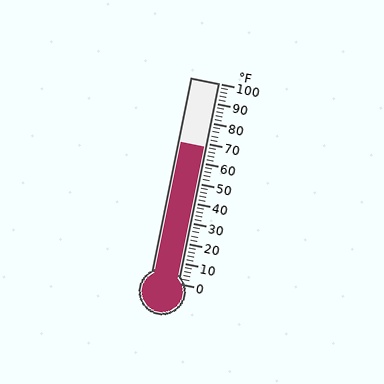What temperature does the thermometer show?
The thermometer shows approximately 68°F.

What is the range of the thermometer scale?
The thermometer scale ranges from 0°F to 100°F.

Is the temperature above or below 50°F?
The temperature is above 50°F.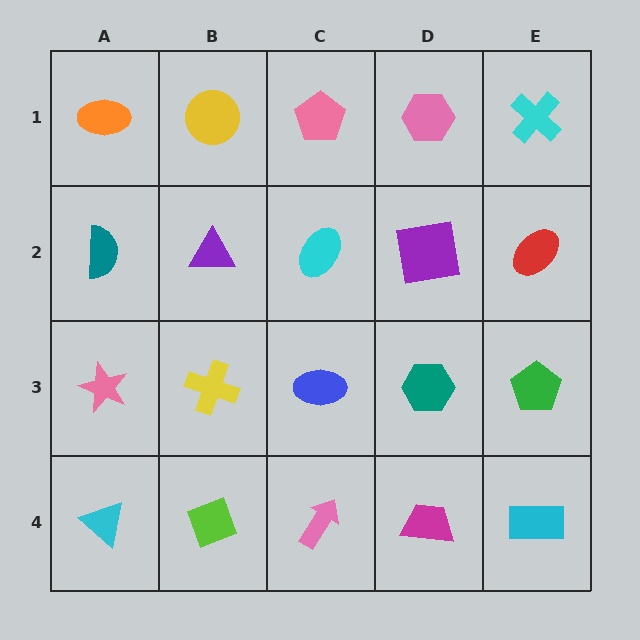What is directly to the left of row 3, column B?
A pink star.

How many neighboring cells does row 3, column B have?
4.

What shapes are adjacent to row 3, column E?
A red ellipse (row 2, column E), a cyan rectangle (row 4, column E), a teal hexagon (row 3, column D).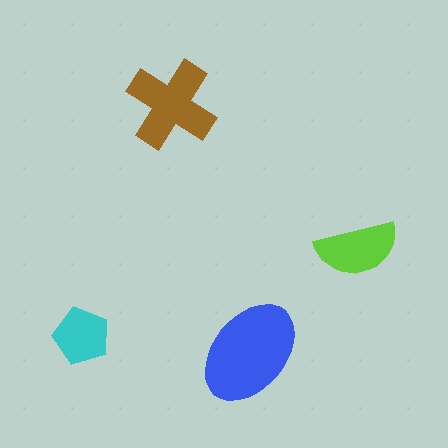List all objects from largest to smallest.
The blue ellipse, the brown cross, the lime semicircle, the cyan pentagon.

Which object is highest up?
The brown cross is topmost.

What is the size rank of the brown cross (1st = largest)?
2nd.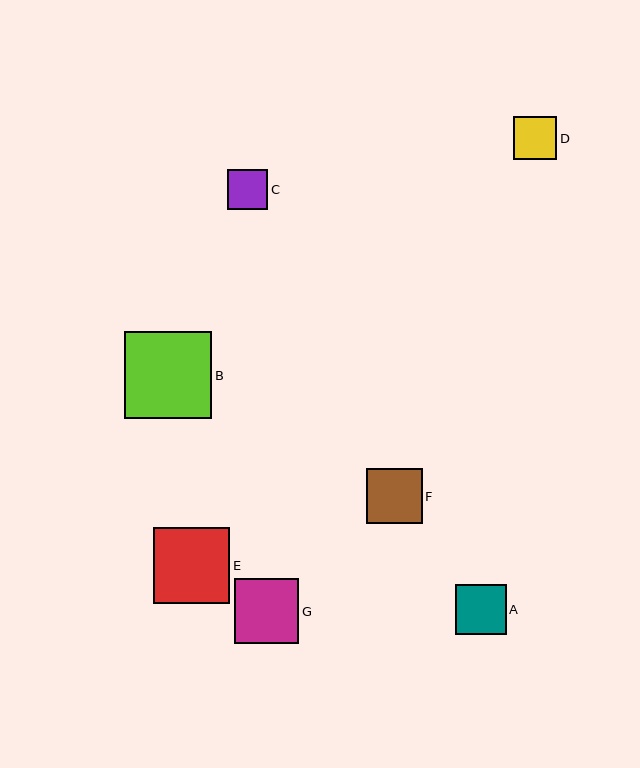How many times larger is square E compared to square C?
Square E is approximately 1.9 times the size of square C.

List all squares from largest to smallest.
From largest to smallest: B, E, G, F, A, D, C.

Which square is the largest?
Square B is the largest with a size of approximately 87 pixels.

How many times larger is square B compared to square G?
Square B is approximately 1.4 times the size of square G.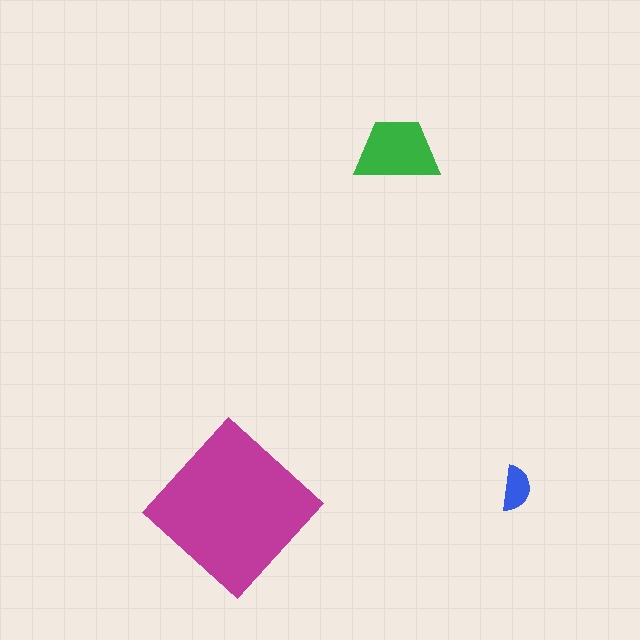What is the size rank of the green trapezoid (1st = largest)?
2nd.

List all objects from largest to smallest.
The magenta diamond, the green trapezoid, the blue semicircle.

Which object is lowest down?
The magenta diamond is bottommost.